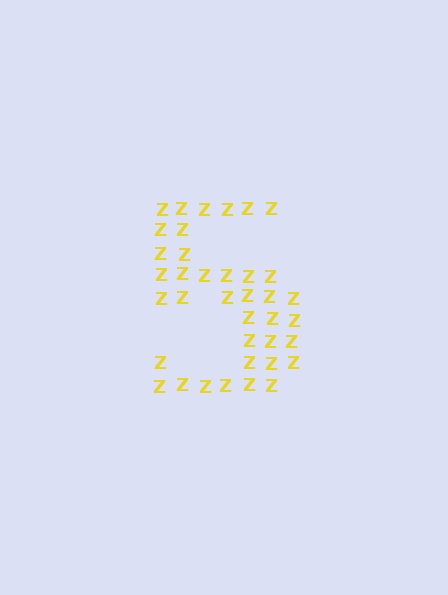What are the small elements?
The small elements are letter Z's.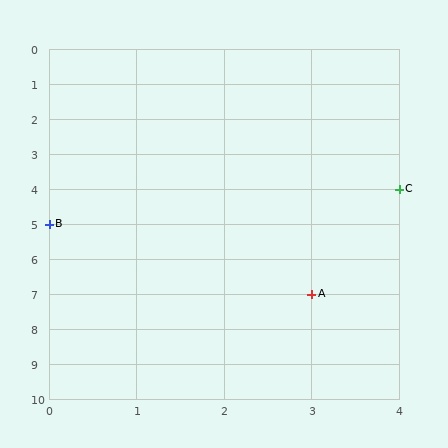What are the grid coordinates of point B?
Point B is at grid coordinates (0, 5).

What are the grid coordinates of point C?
Point C is at grid coordinates (4, 4).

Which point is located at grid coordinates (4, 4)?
Point C is at (4, 4).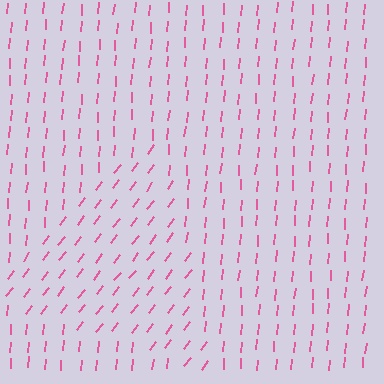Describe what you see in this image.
The image is filled with small pink line segments. A triangle region in the image has lines oriented differently from the surrounding lines, creating a visible texture boundary.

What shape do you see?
I see a triangle.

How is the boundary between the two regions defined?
The boundary is defined purely by a change in line orientation (approximately 33 degrees difference). All lines are the same color and thickness.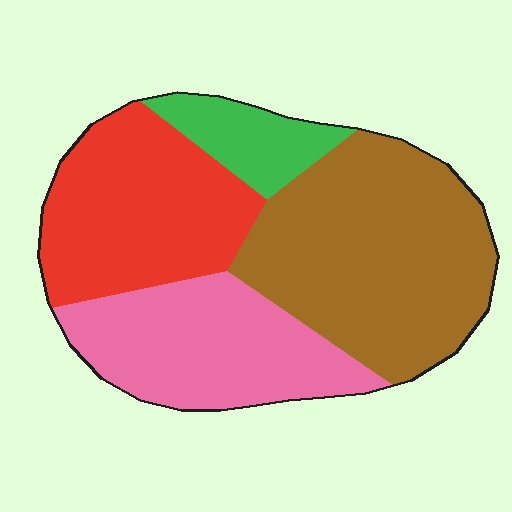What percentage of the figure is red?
Red takes up about one quarter (1/4) of the figure.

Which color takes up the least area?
Green, at roughly 10%.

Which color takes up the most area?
Brown, at roughly 40%.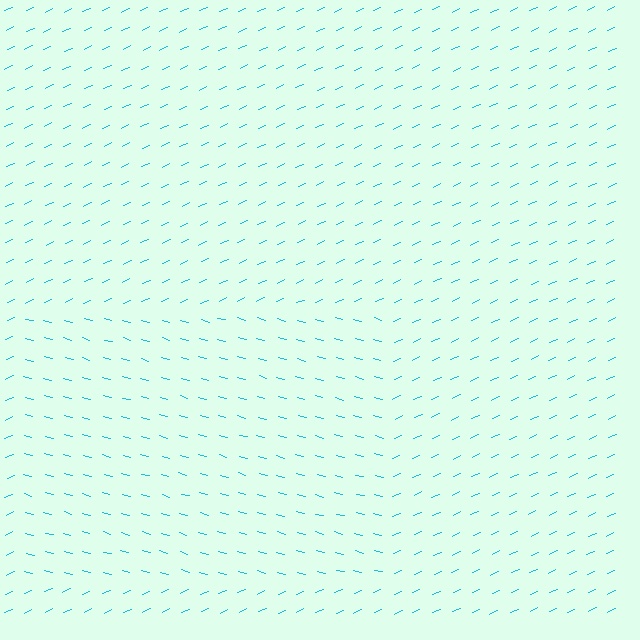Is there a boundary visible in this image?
Yes, there is a texture boundary formed by a change in line orientation.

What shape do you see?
I see a rectangle.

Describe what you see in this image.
The image is filled with small cyan line segments. A rectangle region in the image has lines oriented differently from the surrounding lines, creating a visible texture boundary.